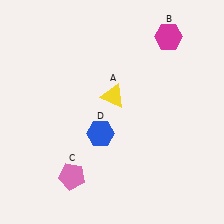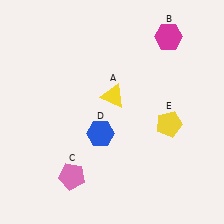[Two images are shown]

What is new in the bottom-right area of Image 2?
A yellow pentagon (E) was added in the bottom-right area of Image 2.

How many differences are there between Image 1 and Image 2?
There is 1 difference between the two images.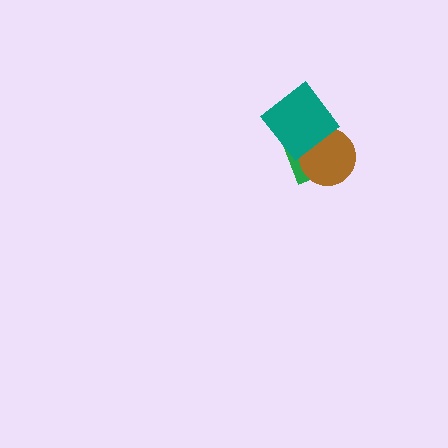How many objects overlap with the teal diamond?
2 objects overlap with the teal diamond.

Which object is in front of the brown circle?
The teal diamond is in front of the brown circle.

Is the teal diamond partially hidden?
No, no other shape covers it.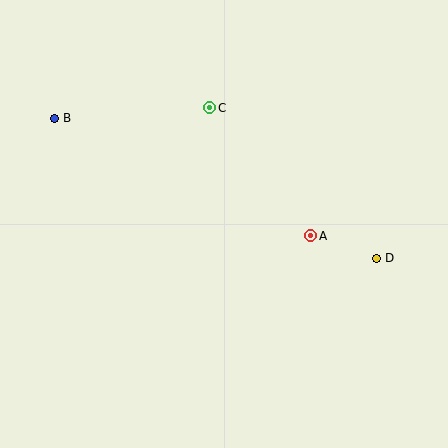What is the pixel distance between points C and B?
The distance between C and B is 156 pixels.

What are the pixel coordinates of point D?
Point D is at (377, 258).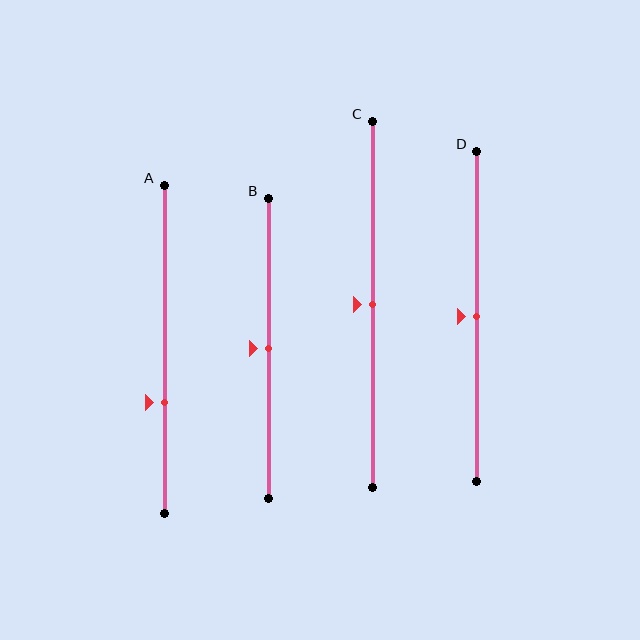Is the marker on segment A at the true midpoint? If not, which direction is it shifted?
No, the marker on segment A is shifted downward by about 16% of the segment length.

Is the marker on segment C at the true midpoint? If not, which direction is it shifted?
Yes, the marker on segment C is at the true midpoint.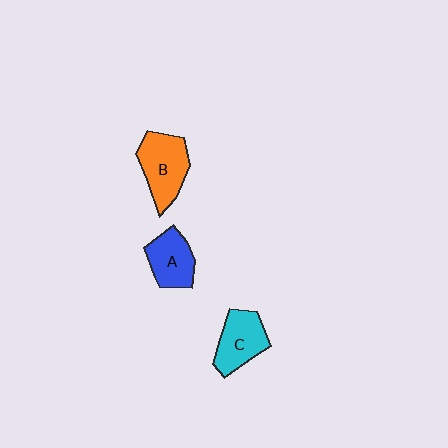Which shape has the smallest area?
Shape A (blue).